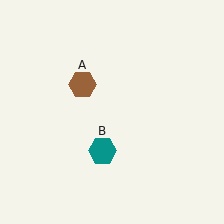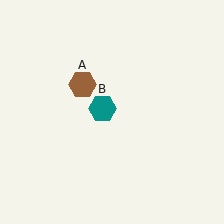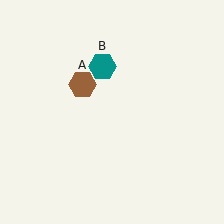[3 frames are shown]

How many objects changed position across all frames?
1 object changed position: teal hexagon (object B).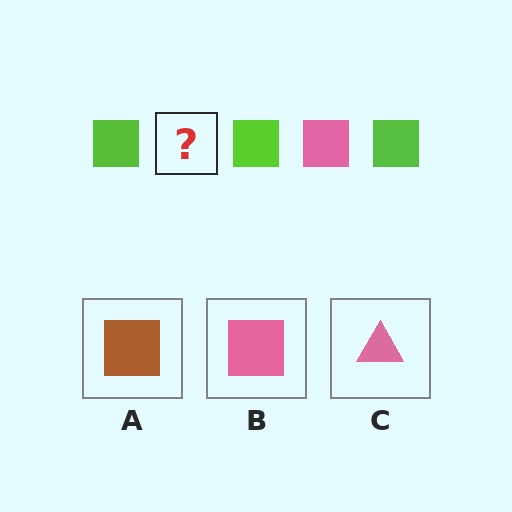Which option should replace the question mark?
Option B.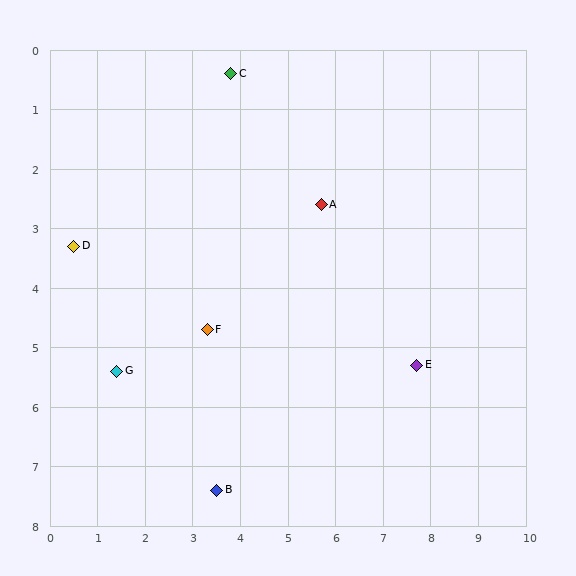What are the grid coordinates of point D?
Point D is at approximately (0.5, 3.3).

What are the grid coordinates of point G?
Point G is at approximately (1.4, 5.4).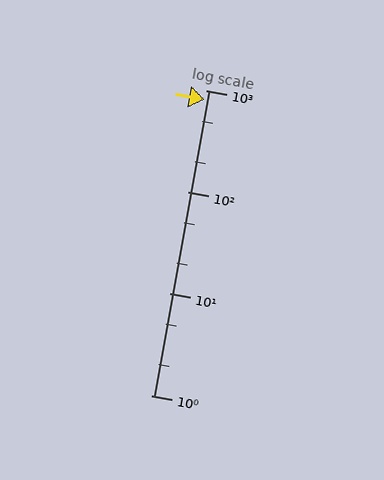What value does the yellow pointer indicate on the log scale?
The pointer indicates approximately 810.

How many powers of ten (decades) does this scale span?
The scale spans 3 decades, from 1 to 1000.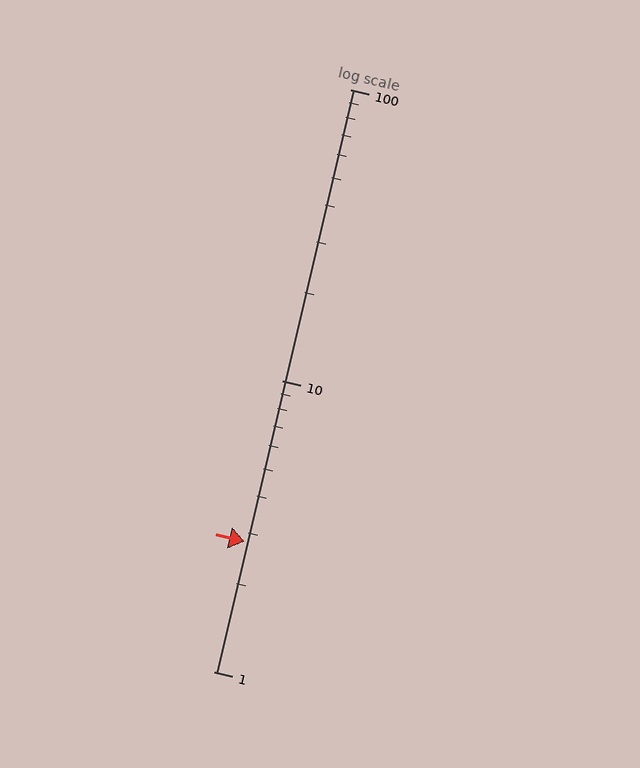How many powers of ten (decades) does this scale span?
The scale spans 2 decades, from 1 to 100.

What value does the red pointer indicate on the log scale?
The pointer indicates approximately 2.8.